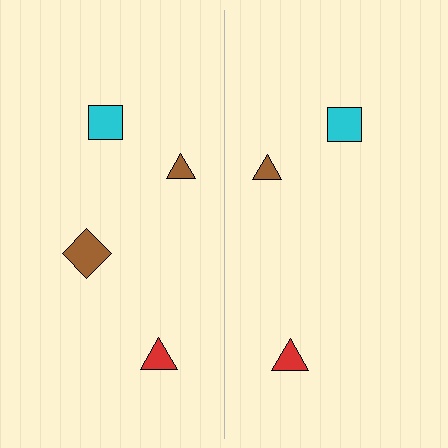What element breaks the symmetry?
A brown diamond is missing from the right side.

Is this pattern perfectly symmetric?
No, the pattern is not perfectly symmetric. A brown diamond is missing from the right side.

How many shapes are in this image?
There are 7 shapes in this image.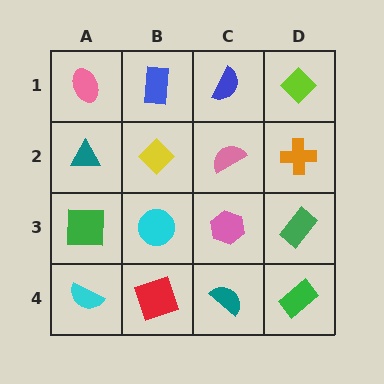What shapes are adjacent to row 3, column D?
An orange cross (row 2, column D), a green rectangle (row 4, column D), a pink hexagon (row 3, column C).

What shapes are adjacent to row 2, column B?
A blue rectangle (row 1, column B), a cyan circle (row 3, column B), a teal triangle (row 2, column A), a pink semicircle (row 2, column C).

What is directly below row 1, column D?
An orange cross.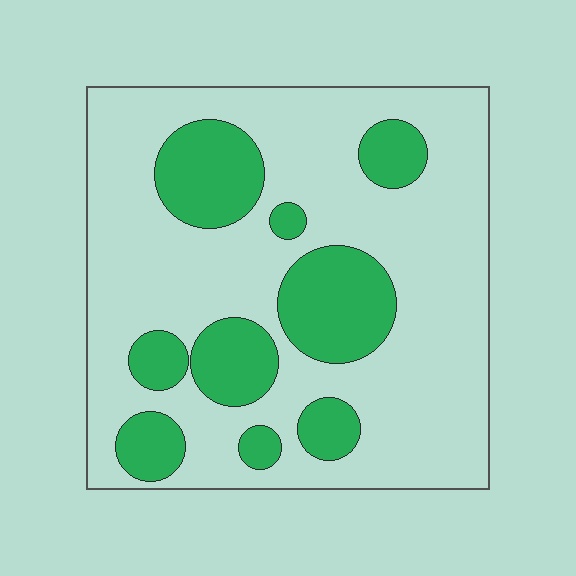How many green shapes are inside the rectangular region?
9.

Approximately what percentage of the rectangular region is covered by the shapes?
Approximately 25%.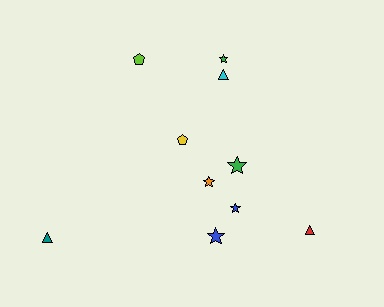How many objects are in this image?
There are 10 objects.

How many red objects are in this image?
There is 1 red object.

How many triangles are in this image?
There are 3 triangles.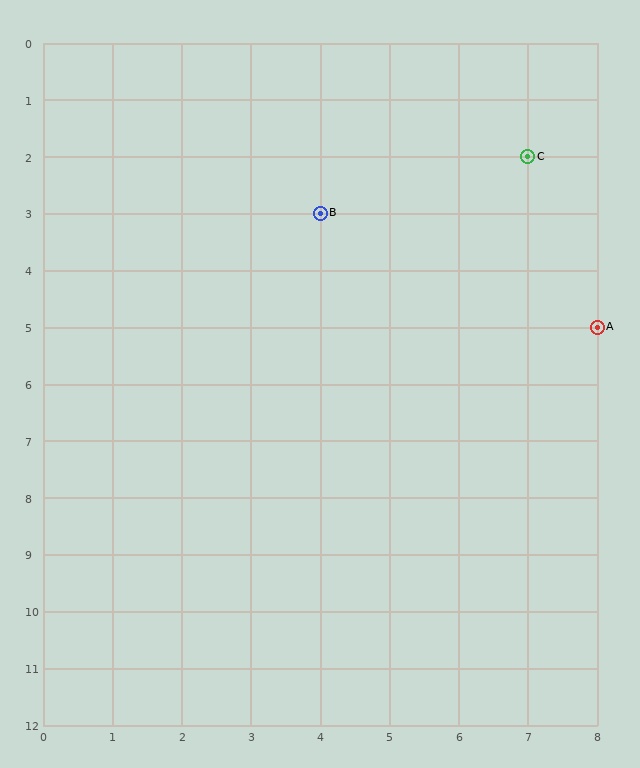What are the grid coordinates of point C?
Point C is at grid coordinates (7, 2).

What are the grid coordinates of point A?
Point A is at grid coordinates (8, 5).